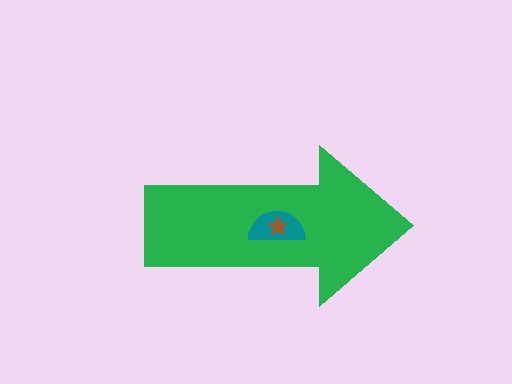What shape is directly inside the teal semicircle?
The brown star.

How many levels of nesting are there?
3.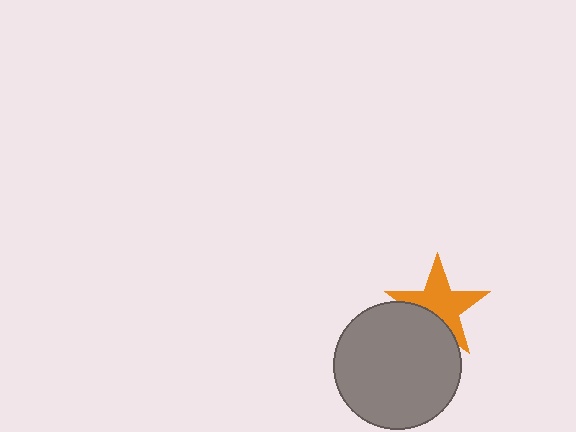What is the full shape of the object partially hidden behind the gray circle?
The partially hidden object is an orange star.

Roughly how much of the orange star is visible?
Most of it is visible (roughly 68%).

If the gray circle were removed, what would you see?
You would see the complete orange star.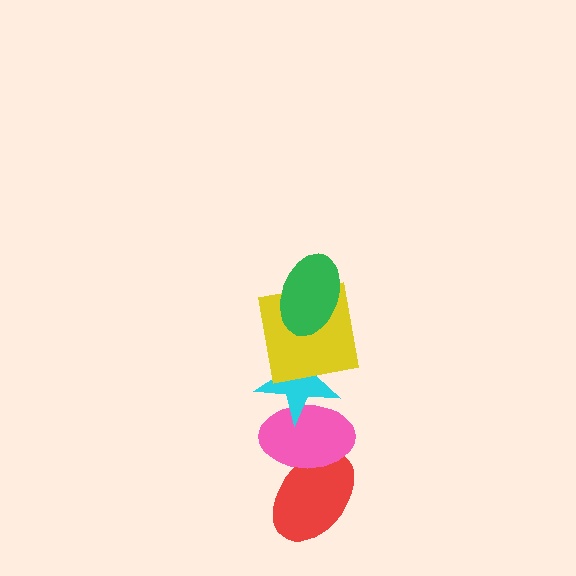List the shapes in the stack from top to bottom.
From top to bottom: the green ellipse, the yellow square, the cyan star, the pink ellipse, the red ellipse.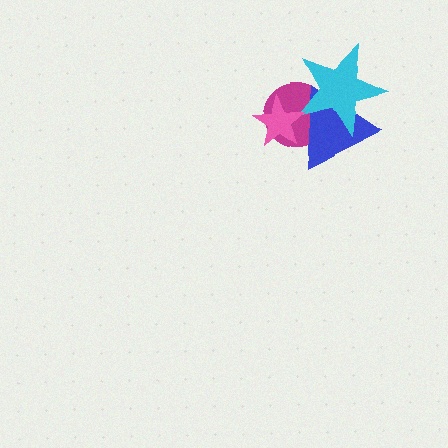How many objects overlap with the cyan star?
2 objects overlap with the cyan star.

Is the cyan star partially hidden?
No, no other shape covers it.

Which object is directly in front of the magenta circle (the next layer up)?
The blue triangle is directly in front of the magenta circle.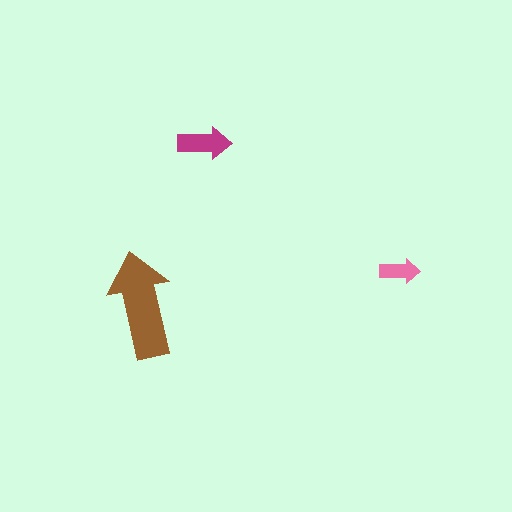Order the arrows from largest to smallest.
the brown one, the magenta one, the pink one.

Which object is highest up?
The magenta arrow is topmost.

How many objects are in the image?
There are 3 objects in the image.